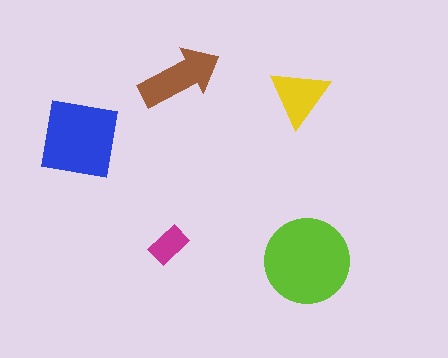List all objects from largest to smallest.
The lime circle, the blue square, the brown arrow, the yellow triangle, the magenta rectangle.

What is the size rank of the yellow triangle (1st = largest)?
4th.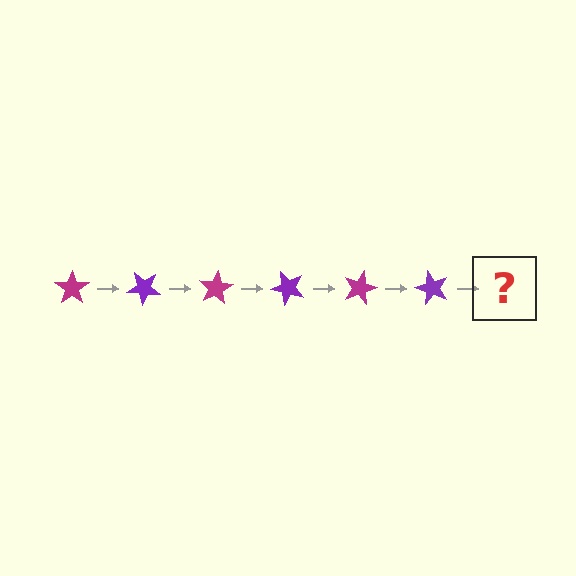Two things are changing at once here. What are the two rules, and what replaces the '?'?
The two rules are that it rotates 40 degrees each step and the color cycles through magenta and purple. The '?' should be a magenta star, rotated 240 degrees from the start.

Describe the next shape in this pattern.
It should be a magenta star, rotated 240 degrees from the start.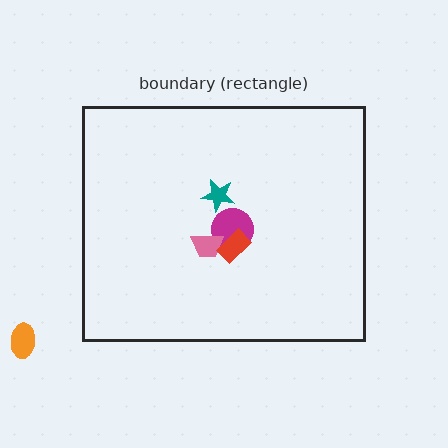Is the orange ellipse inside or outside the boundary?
Outside.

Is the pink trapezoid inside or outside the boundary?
Inside.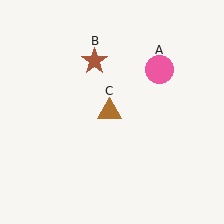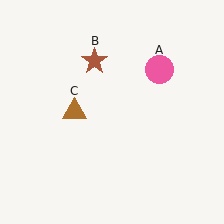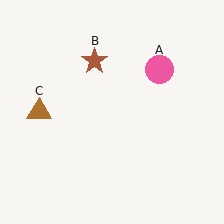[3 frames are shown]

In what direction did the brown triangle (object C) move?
The brown triangle (object C) moved left.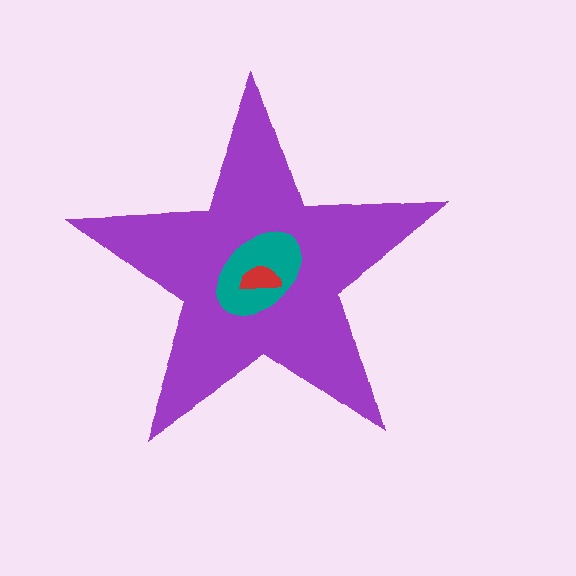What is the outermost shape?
The purple star.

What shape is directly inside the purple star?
The teal ellipse.